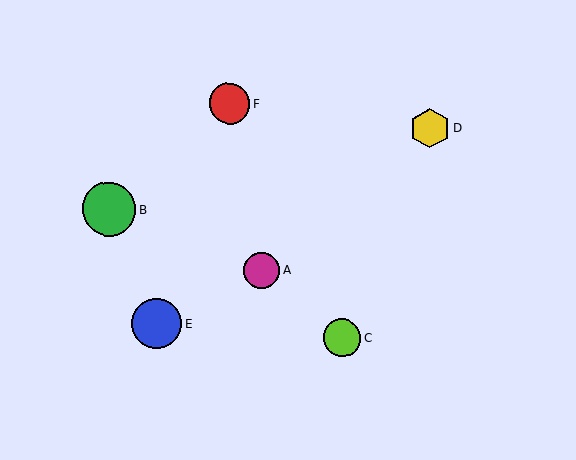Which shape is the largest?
The green circle (labeled B) is the largest.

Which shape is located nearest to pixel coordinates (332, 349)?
The lime circle (labeled C) at (342, 338) is nearest to that location.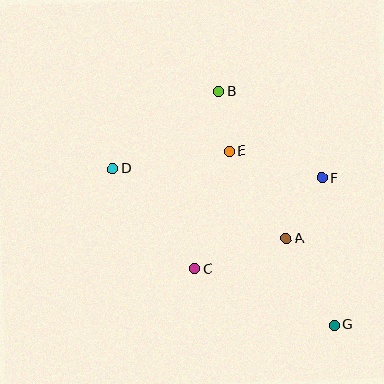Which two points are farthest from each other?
Points D and G are farthest from each other.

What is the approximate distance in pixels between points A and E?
The distance between A and E is approximately 104 pixels.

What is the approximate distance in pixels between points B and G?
The distance between B and G is approximately 260 pixels.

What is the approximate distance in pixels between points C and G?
The distance between C and G is approximately 151 pixels.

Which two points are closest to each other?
Points B and E are closest to each other.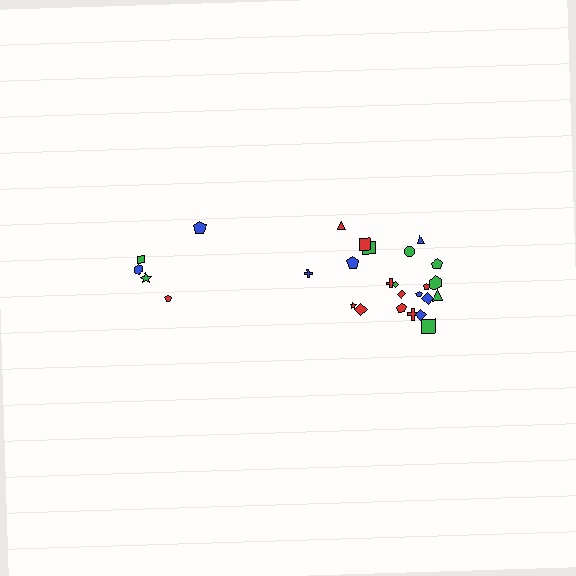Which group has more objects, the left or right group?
The right group.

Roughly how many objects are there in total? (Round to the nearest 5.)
Roughly 25 objects in total.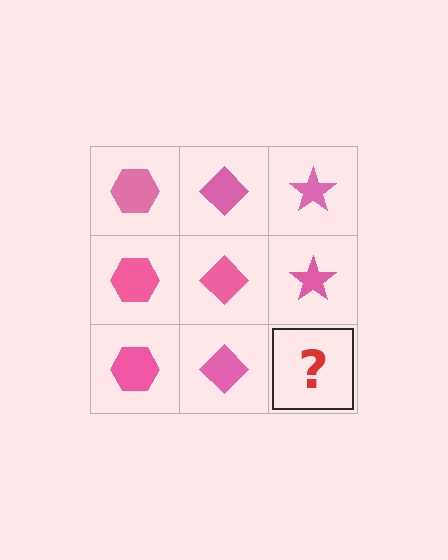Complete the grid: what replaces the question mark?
The question mark should be replaced with a pink star.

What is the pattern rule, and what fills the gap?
The rule is that each column has a consistent shape. The gap should be filled with a pink star.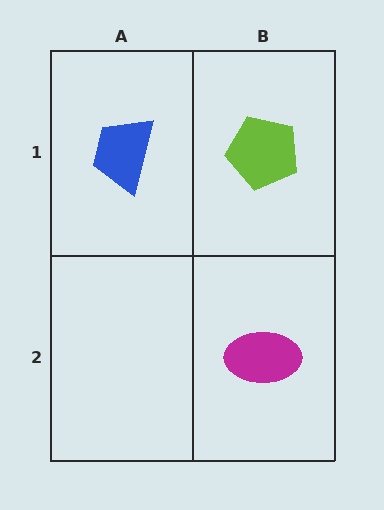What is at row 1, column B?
A lime pentagon.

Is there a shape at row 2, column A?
No, that cell is empty.